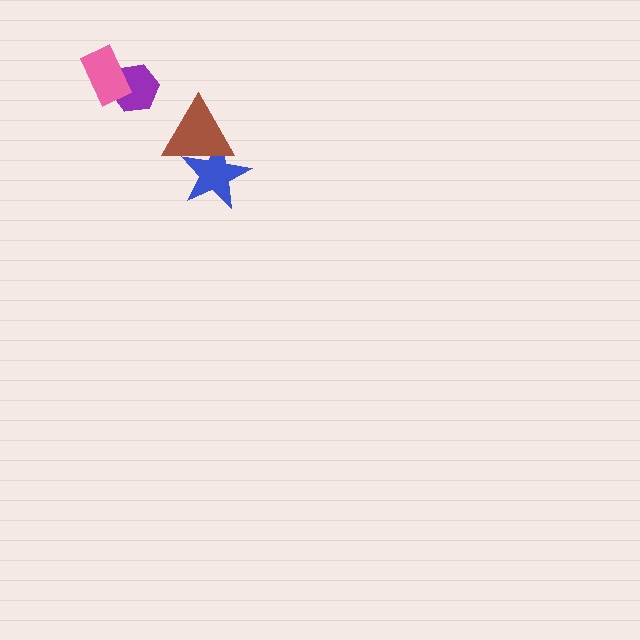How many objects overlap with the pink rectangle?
1 object overlaps with the pink rectangle.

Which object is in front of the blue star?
The brown triangle is in front of the blue star.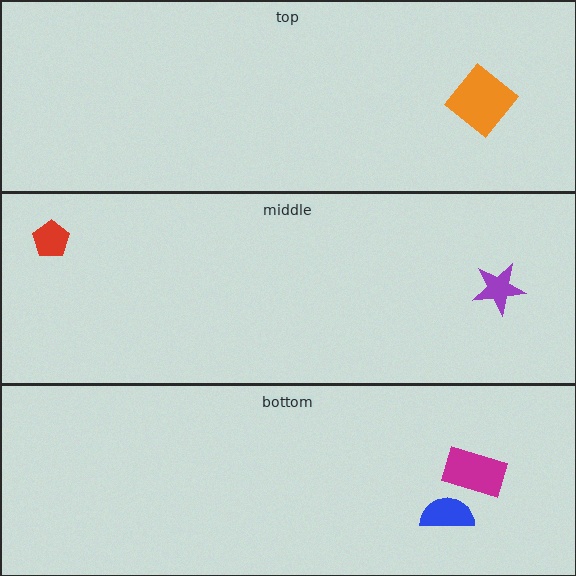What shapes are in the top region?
The orange diamond.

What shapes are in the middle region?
The red pentagon, the purple star.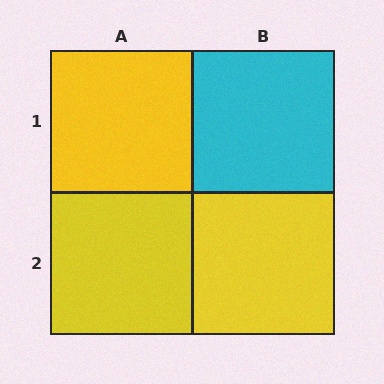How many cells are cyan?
1 cell is cyan.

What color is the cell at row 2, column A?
Yellow.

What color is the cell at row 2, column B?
Yellow.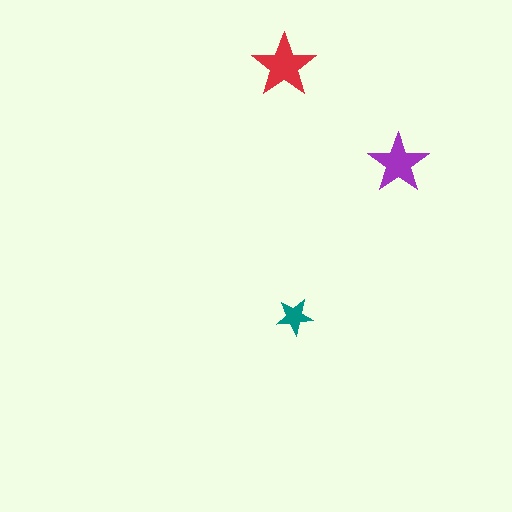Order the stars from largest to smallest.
the red one, the purple one, the teal one.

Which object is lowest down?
The teal star is bottommost.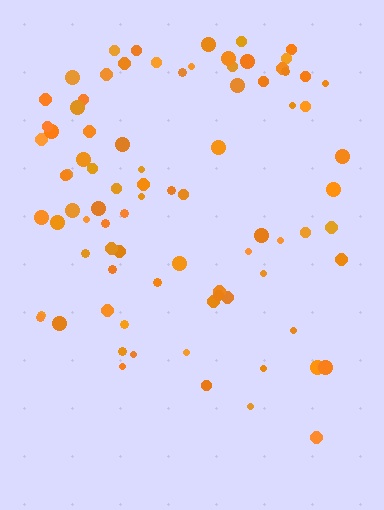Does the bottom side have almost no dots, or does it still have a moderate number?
Still a moderate number, just noticeably fewer than the top.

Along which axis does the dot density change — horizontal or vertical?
Vertical.